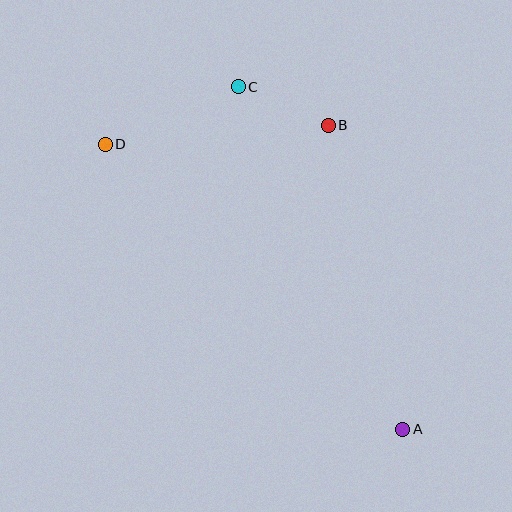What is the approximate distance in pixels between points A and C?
The distance between A and C is approximately 380 pixels.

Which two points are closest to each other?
Points B and C are closest to each other.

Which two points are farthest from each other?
Points A and D are farthest from each other.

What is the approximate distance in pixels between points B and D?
The distance between B and D is approximately 224 pixels.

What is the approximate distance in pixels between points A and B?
The distance between A and B is approximately 313 pixels.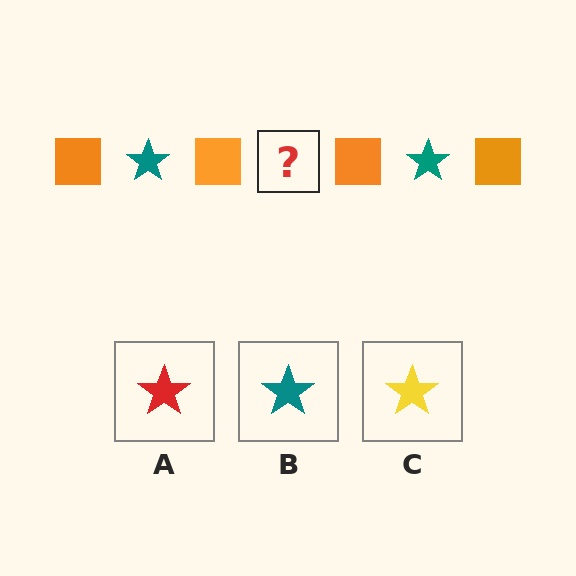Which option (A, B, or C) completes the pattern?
B.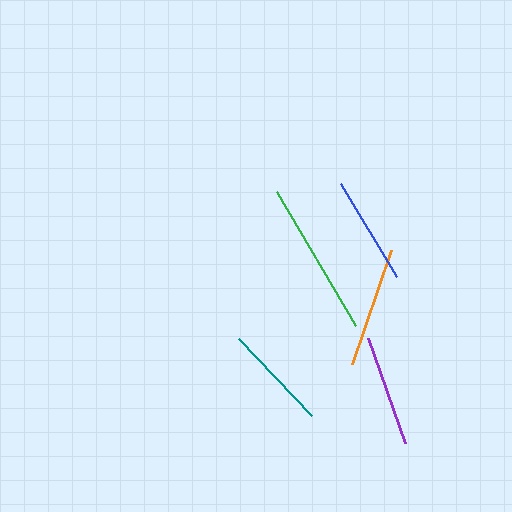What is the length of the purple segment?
The purple segment is approximately 111 pixels long.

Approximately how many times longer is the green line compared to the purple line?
The green line is approximately 1.4 times the length of the purple line.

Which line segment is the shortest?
The teal line is the shortest at approximately 106 pixels.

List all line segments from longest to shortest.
From longest to shortest: green, orange, purple, blue, teal.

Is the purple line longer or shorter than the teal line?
The purple line is longer than the teal line.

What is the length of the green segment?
The green segment is approximately 156 pixels long.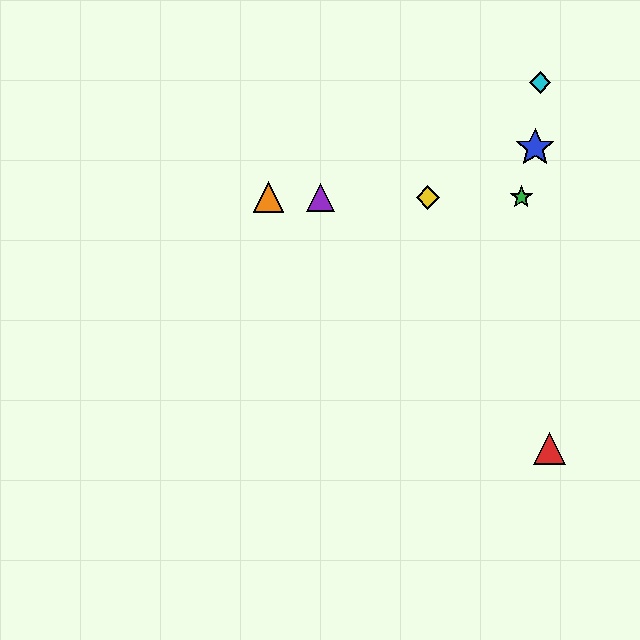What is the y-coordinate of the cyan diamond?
The cyan diamond is at y≈83.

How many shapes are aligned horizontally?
4 shapes (the green star, the yellow diamond, the purple triangle, the orange triangle) are aligned horizontally.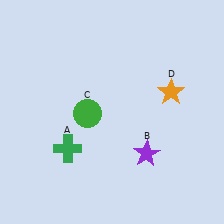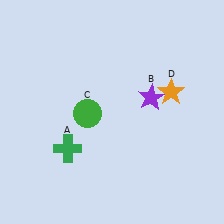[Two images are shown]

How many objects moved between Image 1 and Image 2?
1 object moved between the two images.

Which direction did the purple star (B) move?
The purple star (B) moved up.